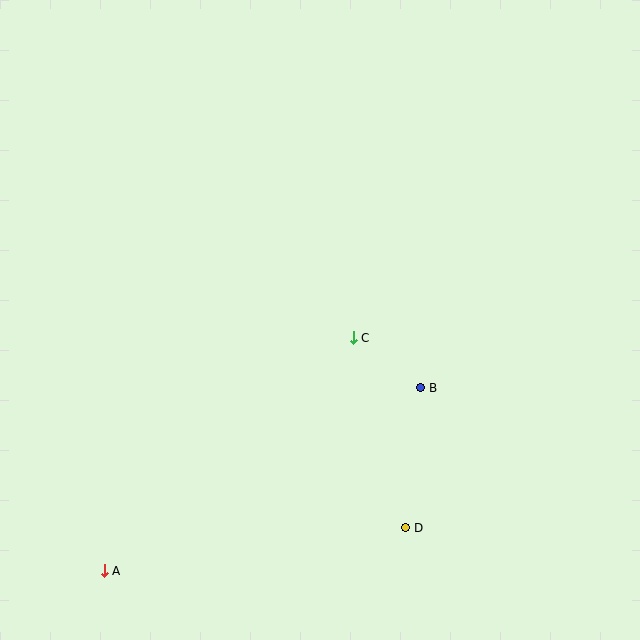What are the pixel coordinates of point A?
Point A is at (104, 571).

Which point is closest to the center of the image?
Point C at (353, 338) is closest to the center.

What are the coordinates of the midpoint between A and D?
The midpoint between A and D is at (255, 549).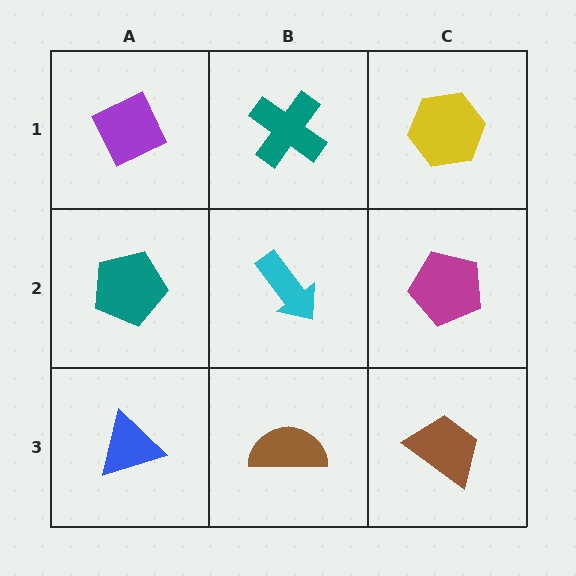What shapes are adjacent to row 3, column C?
A magenta pentagon (row 2, column C), a brown semicircle (row 3, column B).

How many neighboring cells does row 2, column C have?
3.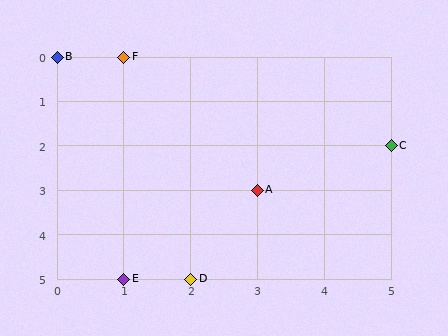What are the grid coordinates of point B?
Point B is at grid coordinates (0, 0).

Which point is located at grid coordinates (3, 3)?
Point A is at (3, 3).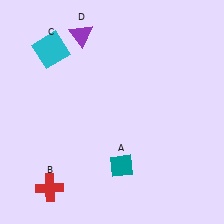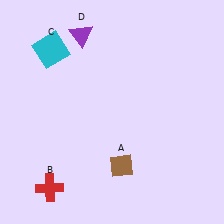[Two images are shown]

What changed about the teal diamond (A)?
In Image 1, A is teal. In Image 2, it changed to brown.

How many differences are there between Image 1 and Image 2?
There is 1 difference between the two images.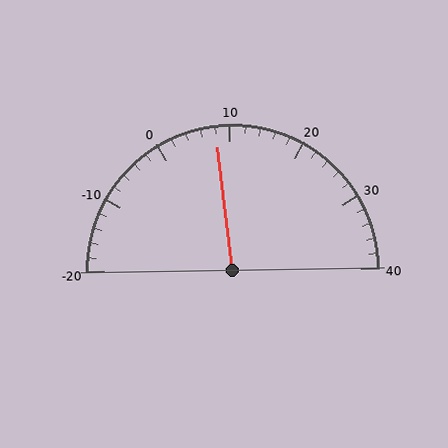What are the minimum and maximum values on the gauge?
The gauge ranges from -20 to 40.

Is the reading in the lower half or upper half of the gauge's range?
The reading is in the lower half of the range (-20 to 40).